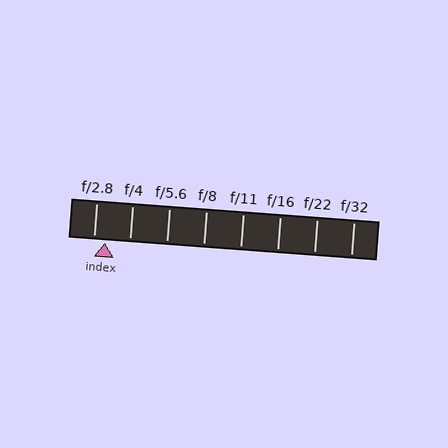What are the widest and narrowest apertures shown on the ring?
The widest aperture shown is f/2.8 and the narrowest is f/32.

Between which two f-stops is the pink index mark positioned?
The index mark is between f/2.8 and f/4.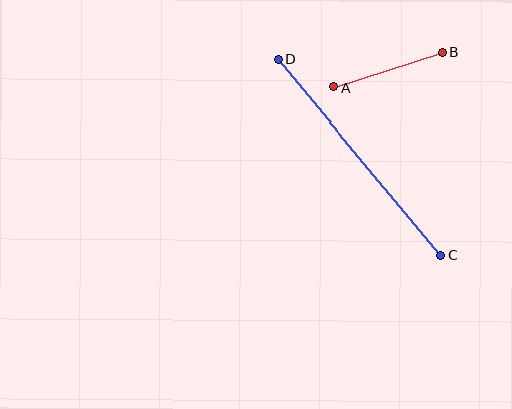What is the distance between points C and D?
The distance is approximately 254 pixels.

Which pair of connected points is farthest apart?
Points C and D are farthest apart.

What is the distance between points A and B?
The distance is approximately 114 pixels.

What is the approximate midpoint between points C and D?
The midpoint is at approximately (359, 157) pixels.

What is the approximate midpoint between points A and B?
The midpoint is at approximately (388, 70) pixels.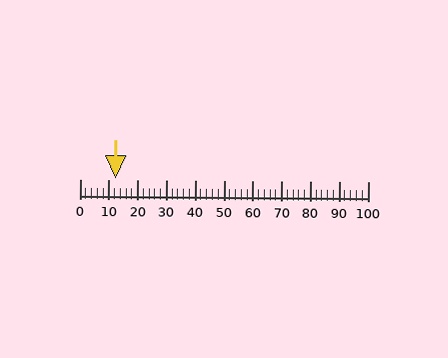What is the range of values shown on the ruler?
The ruler shows values from 0 to 100.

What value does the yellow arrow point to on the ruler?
The yellow arrow points to approximately 12.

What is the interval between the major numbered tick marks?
The major tick marks are spaced 10 units apart.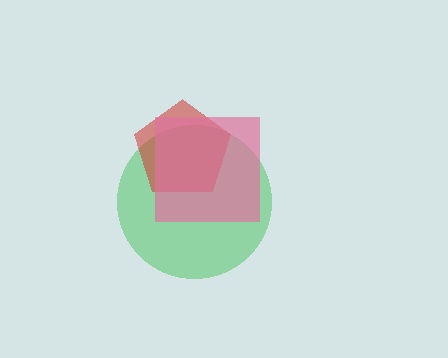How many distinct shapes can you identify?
There are 3 distinct shapes: a green circle, a red pentagon, a pink square.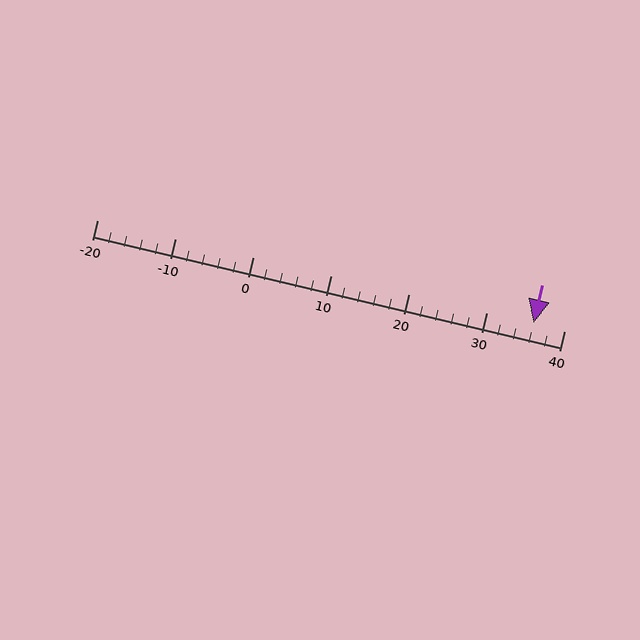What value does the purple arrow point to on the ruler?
The purple arrow points to approximately 36.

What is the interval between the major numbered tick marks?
The major tick marks are spaced 10 units apart.